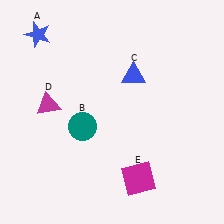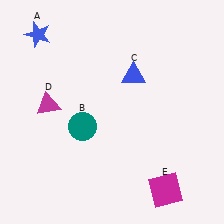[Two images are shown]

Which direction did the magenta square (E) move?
The magenta square (E) moved right.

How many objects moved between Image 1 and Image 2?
1 object moved between the two images.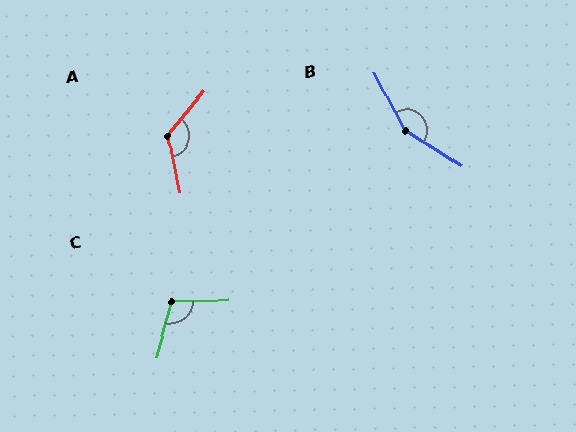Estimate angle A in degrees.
Approximately 128 degrees.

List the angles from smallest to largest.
C (107°), A (128°), B (151°).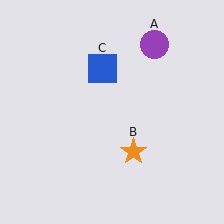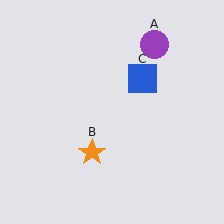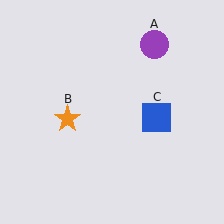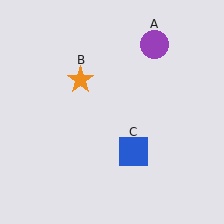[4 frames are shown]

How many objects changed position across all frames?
2 objects changed position: orange star (object B), blue square (object C).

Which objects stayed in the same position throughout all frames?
Purple circle (object A) remained stationary.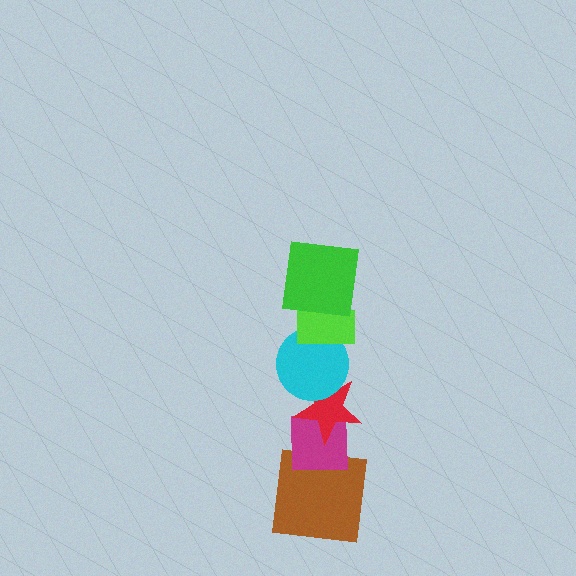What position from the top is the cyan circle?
The cyan circle is 3rd from the top.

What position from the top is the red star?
The red star is 4th from the top.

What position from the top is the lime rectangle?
The lime rectangle is 2nd from the top.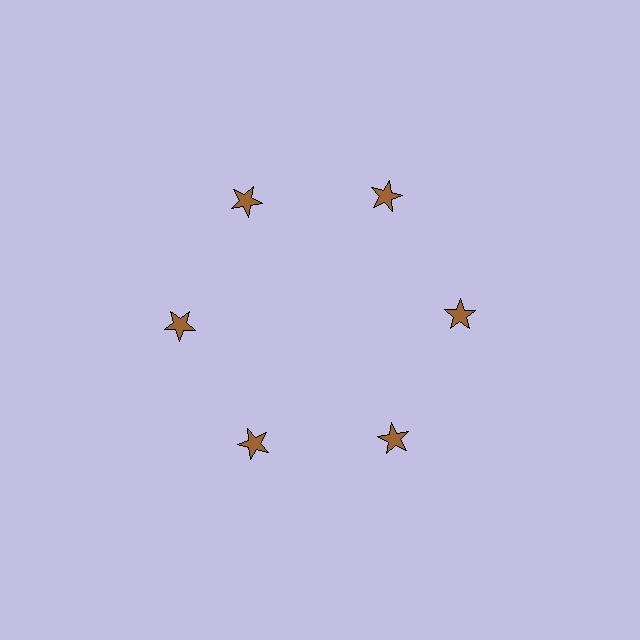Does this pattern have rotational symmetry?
Yes, this pattern has 6-fold rotational symmetry. It looks the same after rotating 60 degrees around the center.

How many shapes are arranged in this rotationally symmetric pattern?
There are 6 shapes, arranged in 6 groups of 1.